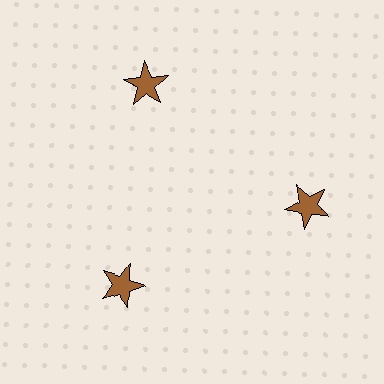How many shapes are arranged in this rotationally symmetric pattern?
There are 3 shapes, arranged in 3 groups of 1.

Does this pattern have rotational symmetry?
Yes, this pattern has 3-fold rotational symmetry. It looks the same after rotating 120 degrees around the center.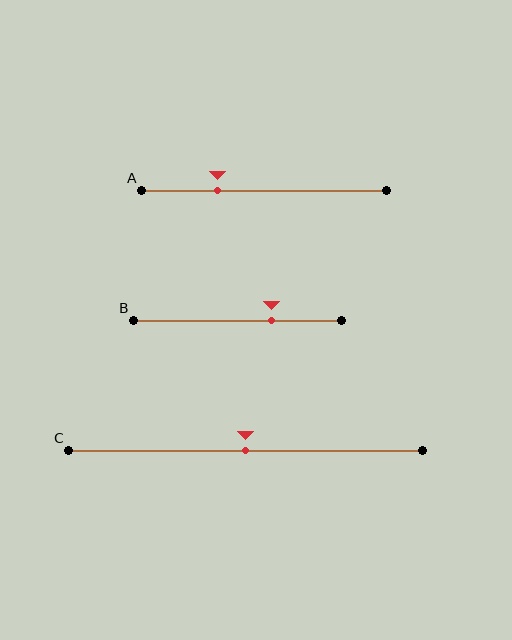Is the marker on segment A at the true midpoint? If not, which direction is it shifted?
No, the marker on segment A is shifted to the left by about 19% of the segment length.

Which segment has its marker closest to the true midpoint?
Segment C has its marker closest to the true midpoint.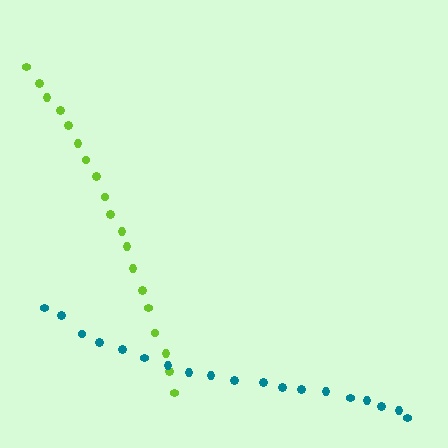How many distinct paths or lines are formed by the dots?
There are 2 distinct paths.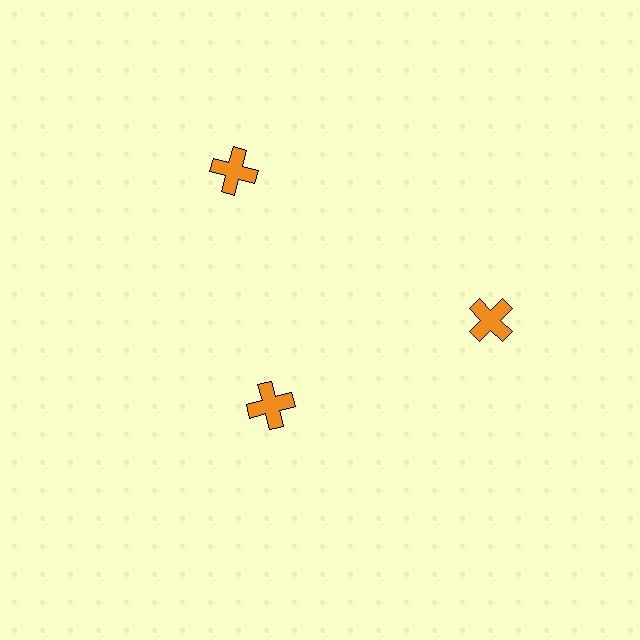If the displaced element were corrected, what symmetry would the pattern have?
It would have 3-fold rotational symmetry — the pattern would map onto itself every 120 degrees.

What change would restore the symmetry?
The symmetry would be restored by moving it outward, back onto the ring so that all 3 crosses sit at equal angles and equal distance from the center.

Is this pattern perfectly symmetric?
No. The 3 orange crosses are arranged in a ring, but one element near the 7 o'clock position is pulled inward toward the center, breaking the 3-fold rotational symmetry.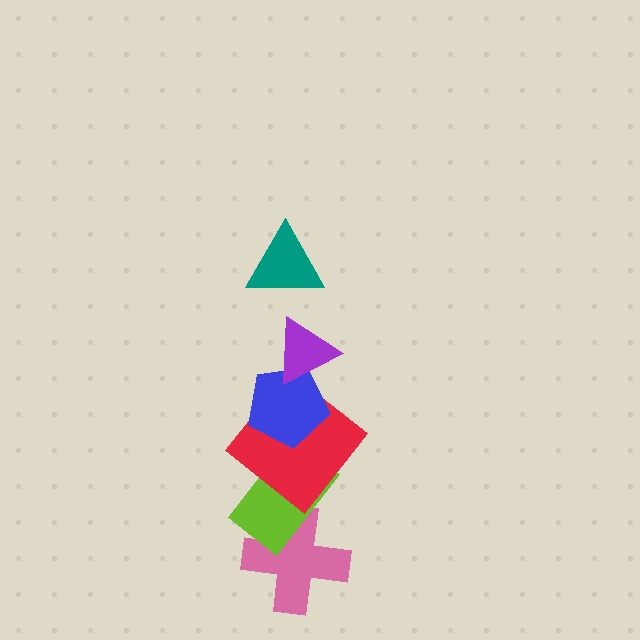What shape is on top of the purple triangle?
The teal triangle is on top of the purple triangle.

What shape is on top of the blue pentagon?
The purple triangle is on top of the blue pentagon.